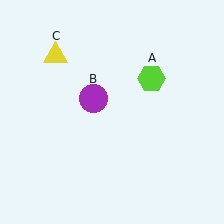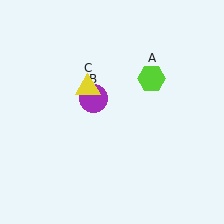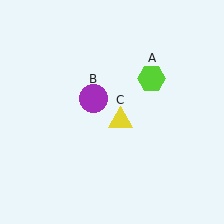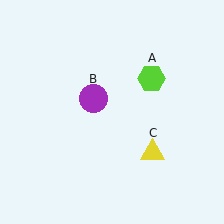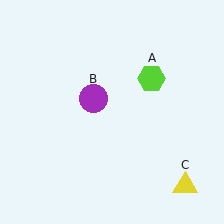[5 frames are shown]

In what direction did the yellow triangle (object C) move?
The yellow triangle (object C) moved down and to the right.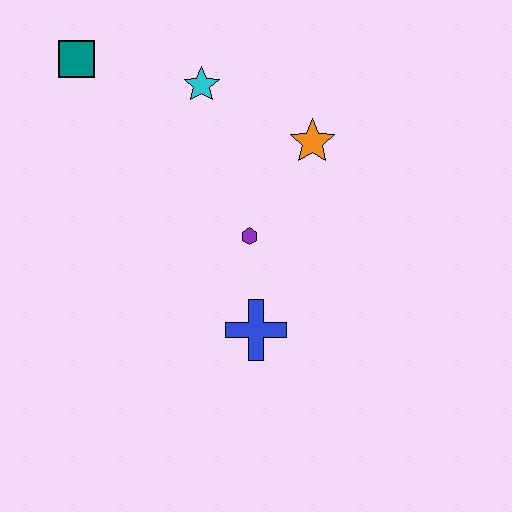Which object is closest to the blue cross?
The purple hexagon is closest to the blue cross.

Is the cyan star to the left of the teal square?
No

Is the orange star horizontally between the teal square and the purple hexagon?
No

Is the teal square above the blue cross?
Yes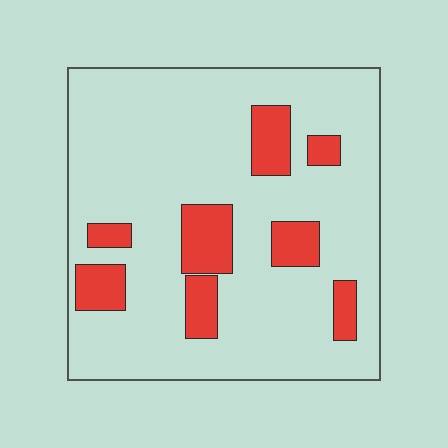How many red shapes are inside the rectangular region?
8.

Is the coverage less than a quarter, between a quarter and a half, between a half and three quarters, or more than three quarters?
Less than a quarter.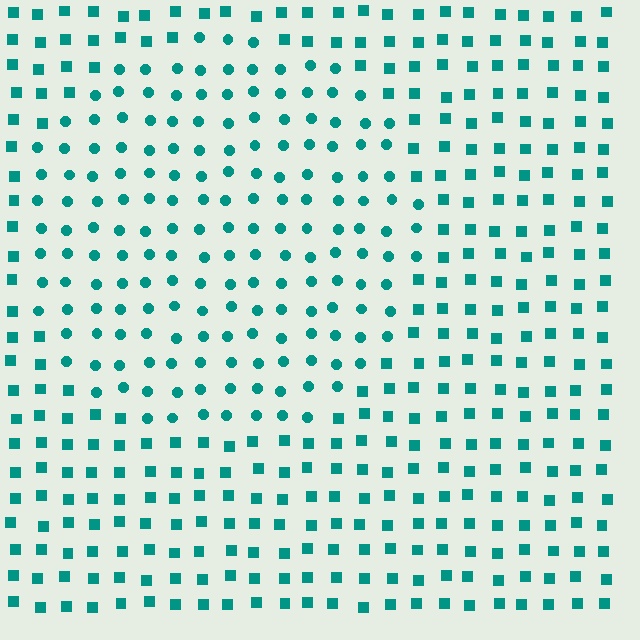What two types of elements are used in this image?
The image uses circles inside the circle region and squares outside it.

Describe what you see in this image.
The image is filled with small teal elements arranged in a uniform grid. A circle-shaped region contains circles, while the surrounding area contains squares. The boundary is defined purely by the change in element shape.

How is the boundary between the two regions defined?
The boundary is defined by a change in element shape: circles inside vs. squares outside. All elements share the same color and spacing.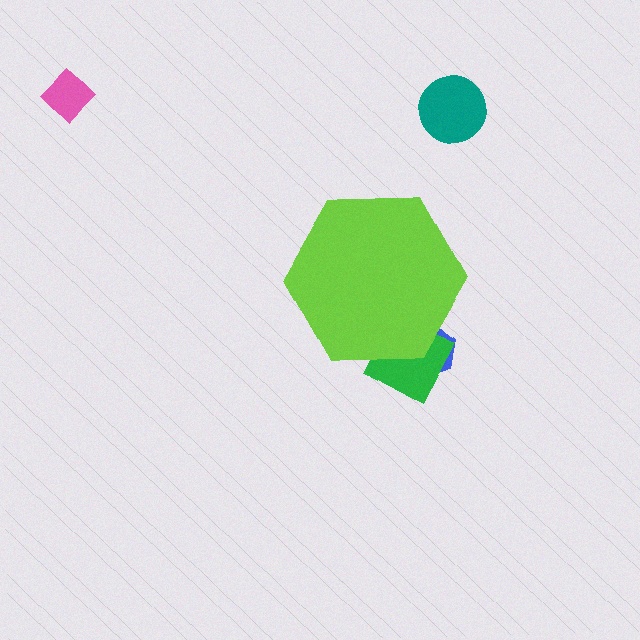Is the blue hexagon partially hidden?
Yes, the blue hexagon is partially hidden behind the lime hexagon.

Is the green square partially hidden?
Yes, the green square is partially hidden behind the lime hexagon.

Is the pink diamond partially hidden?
No, the pink diamond is fully visible.